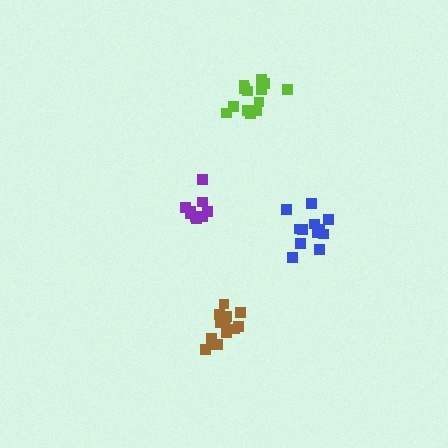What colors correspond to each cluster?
The clusters are colored: lime, blue, brown, purple.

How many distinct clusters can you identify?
There are 4 distinct clusters.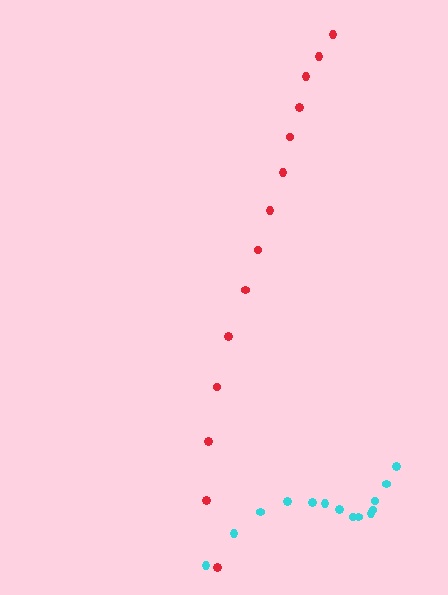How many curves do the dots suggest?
There are 2 distinct paths.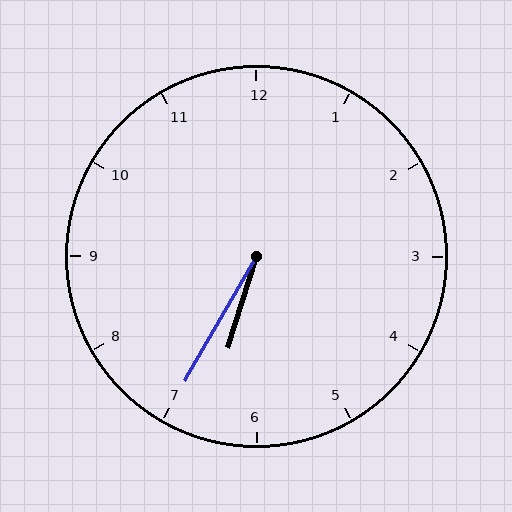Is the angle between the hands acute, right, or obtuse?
It is acute.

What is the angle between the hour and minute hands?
Approximately 12 degrees.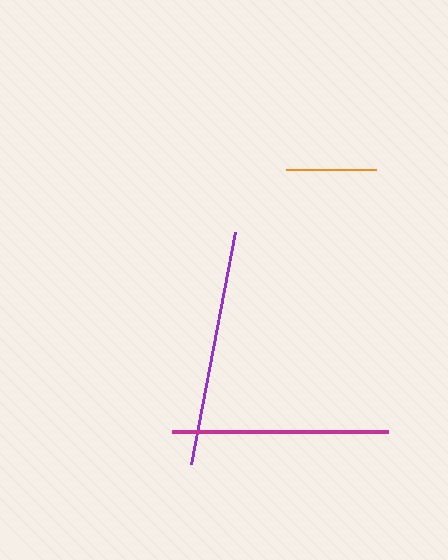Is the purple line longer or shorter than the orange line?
The purple line is longer than the orange line.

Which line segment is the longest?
The purple line is the longest at approximately 237 pixels.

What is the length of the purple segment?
The purple segment is approximately 237 pixels long.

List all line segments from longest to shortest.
From longest to shortest: purple, magenta, orange.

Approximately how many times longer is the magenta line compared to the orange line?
The magenta line is approximately 2.4 times the length of the orange line.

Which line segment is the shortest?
The orange line is the shortest at approximately 90 pixels.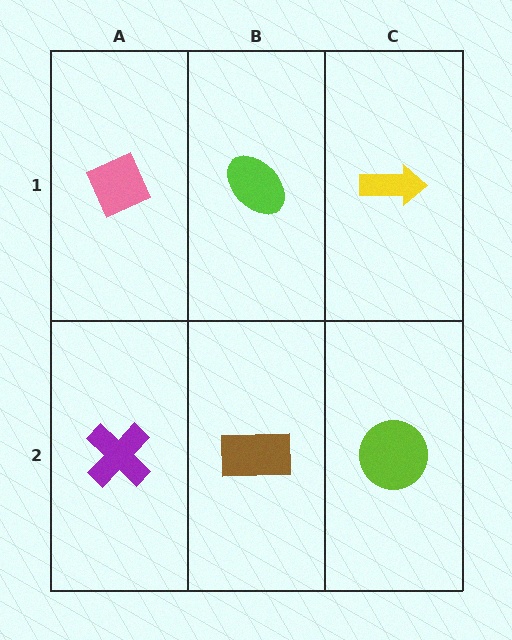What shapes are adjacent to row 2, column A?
A pink diamond (row 1, column A), a brown rectangle (row 2, column B).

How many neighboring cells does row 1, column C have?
2.